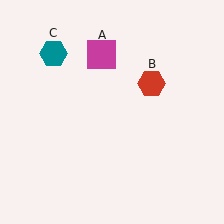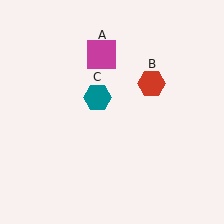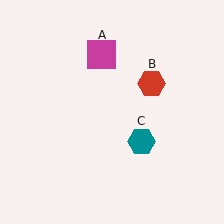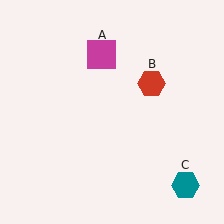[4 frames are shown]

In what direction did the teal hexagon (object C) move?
The teal hexagon (object C) moved down and to the right.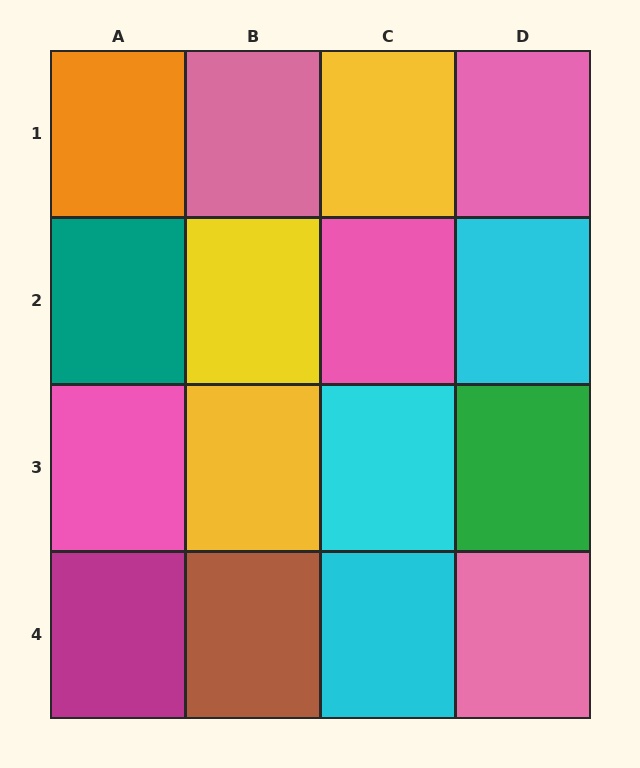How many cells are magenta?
1 cell is magenta.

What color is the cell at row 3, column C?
Cyan.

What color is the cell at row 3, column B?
Yellow.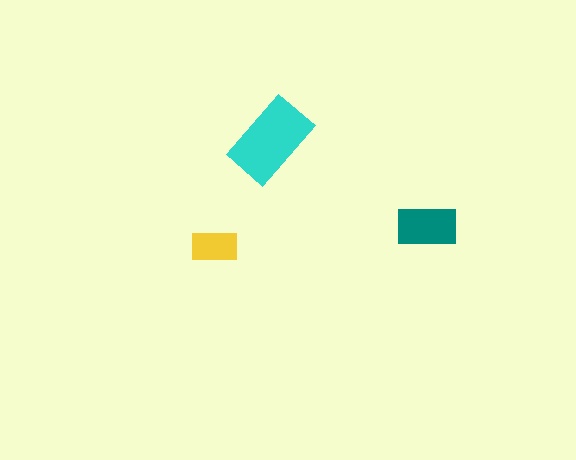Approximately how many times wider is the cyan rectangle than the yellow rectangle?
About 2 times wider.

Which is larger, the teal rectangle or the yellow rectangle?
The teal one.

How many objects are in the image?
There are 3 objects in the image.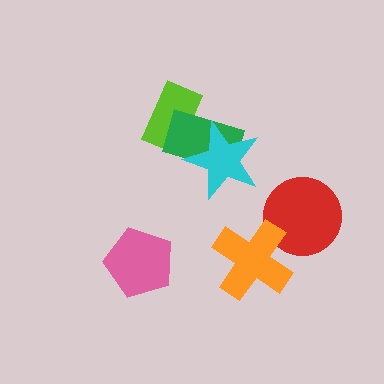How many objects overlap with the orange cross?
1 object overlaps with the orange cross.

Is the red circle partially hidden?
Yes, it is partially covered by another shape.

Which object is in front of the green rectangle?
The cyan star is in front of the green rectangle.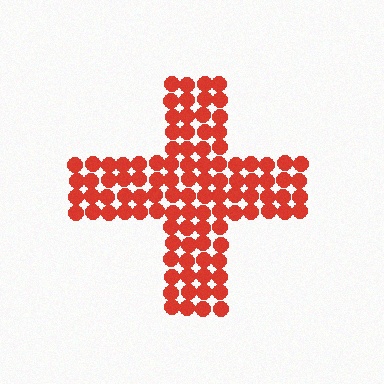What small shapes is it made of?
It is made of small circles.